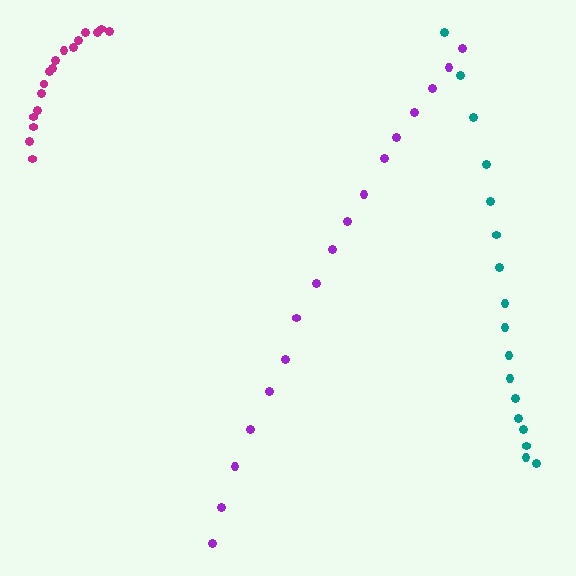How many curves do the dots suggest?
There are 3 distinct paths.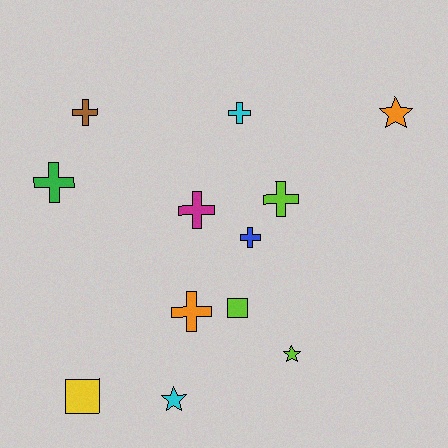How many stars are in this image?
There are 3 stars.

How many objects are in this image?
There are 12 objects.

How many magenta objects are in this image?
There is 1 magenta object.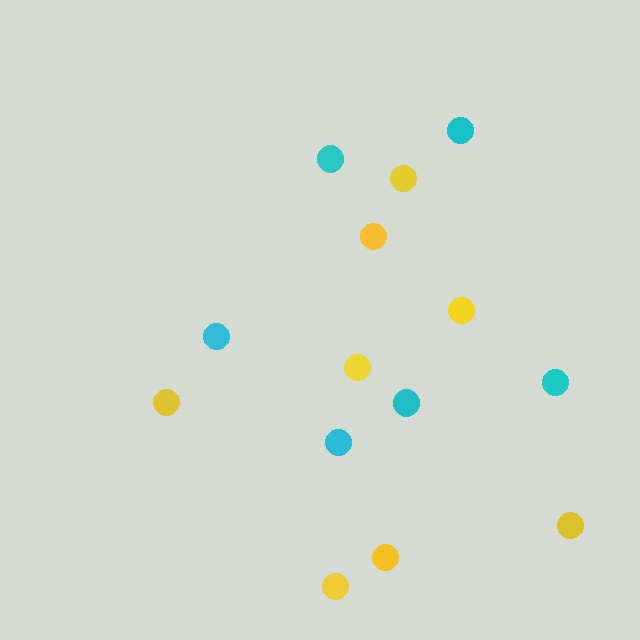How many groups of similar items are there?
There are 2 groups: one group of cyan circles (6) and one group of yellow circles (8).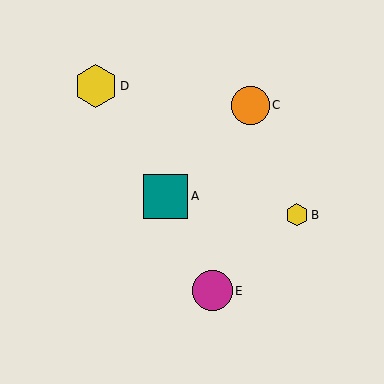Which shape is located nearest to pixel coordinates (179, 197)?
The teal square (labeled A) at (165, 196) is nearest to that location.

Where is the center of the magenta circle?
The center of the magenta circle is at (212, 291).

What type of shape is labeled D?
Shape D is a yellow hexagon.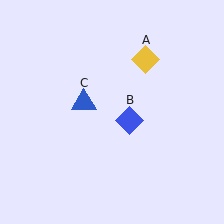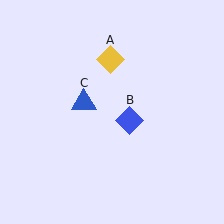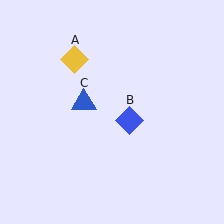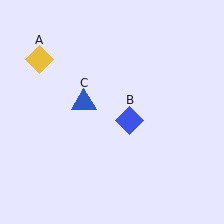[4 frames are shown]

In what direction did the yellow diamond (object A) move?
The yellow diamond (object A) moved left.